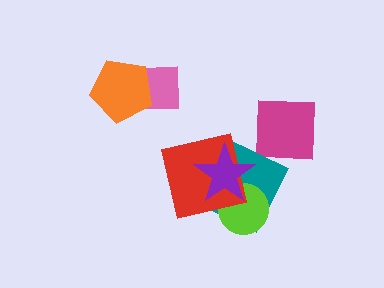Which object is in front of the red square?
The purple star is in front of the red square.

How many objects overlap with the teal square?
3 objects overlap with the teal square.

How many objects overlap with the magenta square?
0 objects overlap with the magenta square.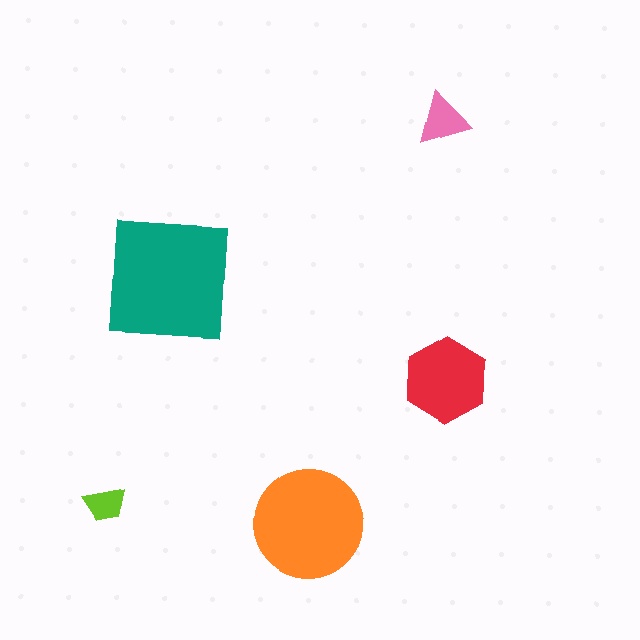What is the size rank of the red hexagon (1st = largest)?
3rd.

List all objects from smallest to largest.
The lime trapezoid, the pink triangle, the red hexagon, the orange circle, the teal square.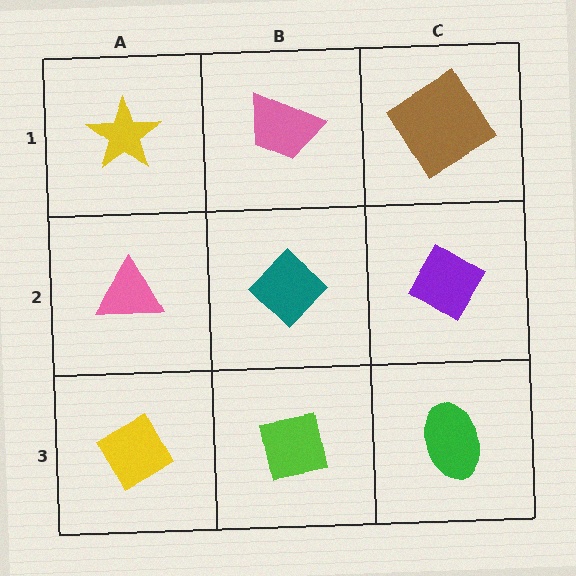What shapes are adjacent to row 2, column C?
A brown diamond (row 1, column C), a green ellipse (row 3, column C), a teal diamond (row 2, column B).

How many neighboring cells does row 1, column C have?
2.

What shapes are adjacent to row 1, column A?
A pink triangle (row 2, column A), a pink trapezoid (row 1, column B).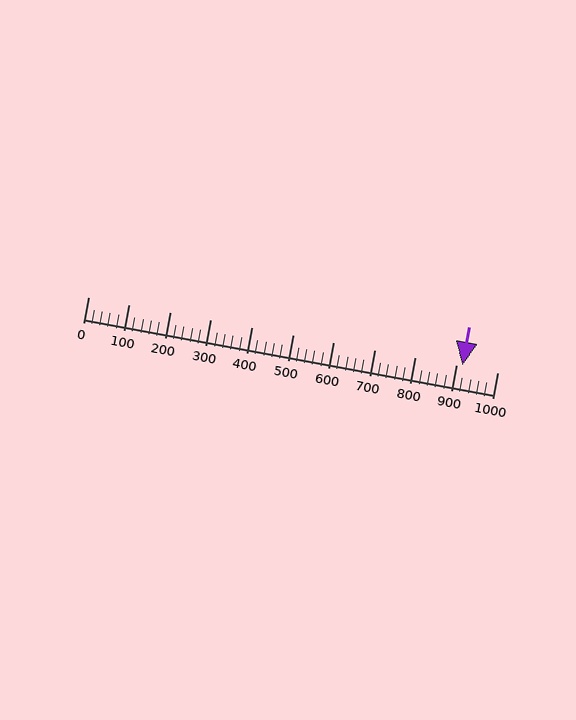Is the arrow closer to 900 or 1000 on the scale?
The arrow is closer to 900.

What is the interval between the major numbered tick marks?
The major tick marks are spaced 100 units apart.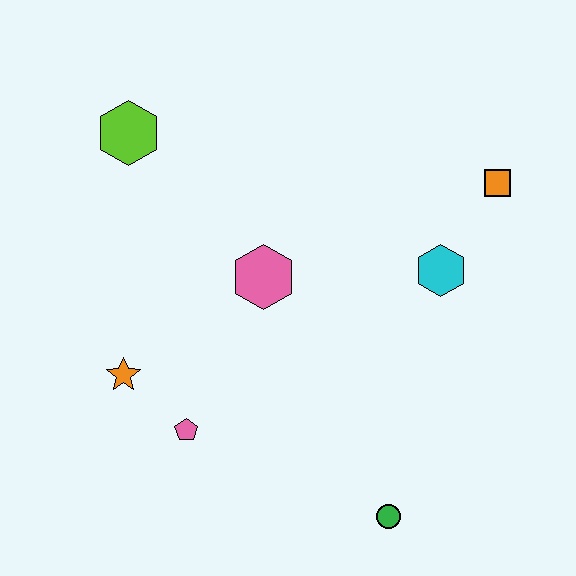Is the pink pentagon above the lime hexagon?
No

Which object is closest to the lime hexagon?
The pink hexagon is closest to the lime hexagon.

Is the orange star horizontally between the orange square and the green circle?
No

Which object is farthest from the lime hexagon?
The green circle is farthest from the lime hexagon.